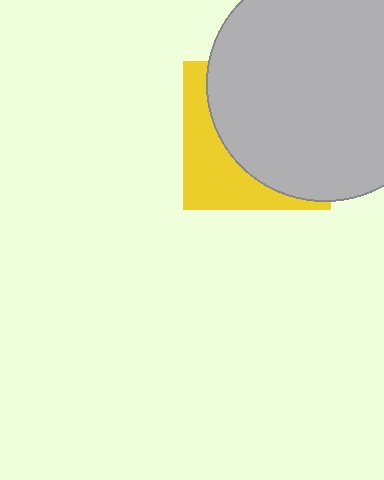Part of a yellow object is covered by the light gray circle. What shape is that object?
It is a square.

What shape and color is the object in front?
The object in front is a light gray circle.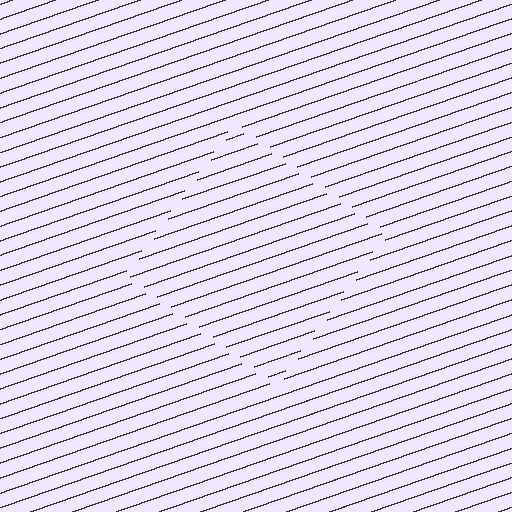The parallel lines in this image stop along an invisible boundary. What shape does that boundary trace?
An illusory square. The interior of the shape contains the same grating, shifted by half a period — the contour is defined by the phase discontinuity where line-ends from the inner and outer gratings abut.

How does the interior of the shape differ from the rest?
The interior of the shape contains the same grating, shifted by half a period — the contour is defined by the phase discontinuity where line-ends from the inner and outer gratings abut.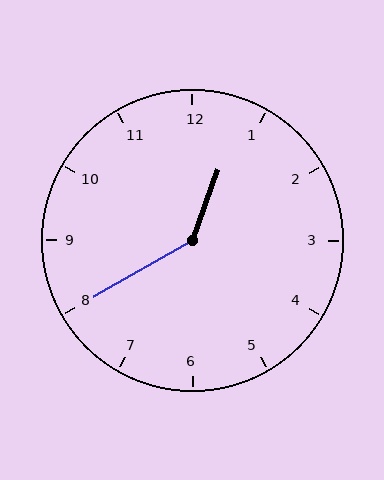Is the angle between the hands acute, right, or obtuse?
It is obtuse.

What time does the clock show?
12:40.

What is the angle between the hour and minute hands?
Approximately 140 degrees.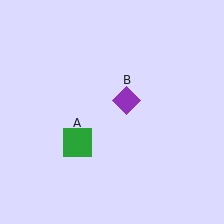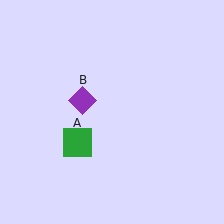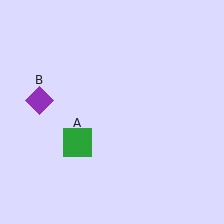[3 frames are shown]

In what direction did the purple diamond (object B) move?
The purple diamond (object B) moved left.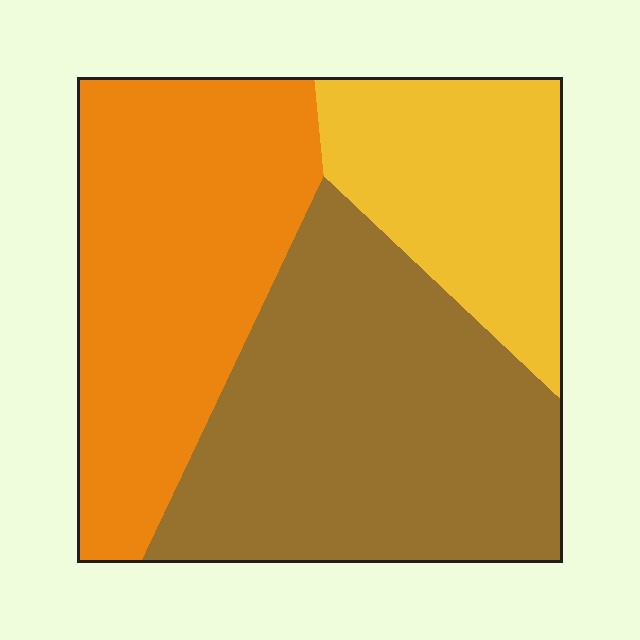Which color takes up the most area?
Brown, at roughly 45%.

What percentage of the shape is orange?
Orange covers roughly 35% of the shape.